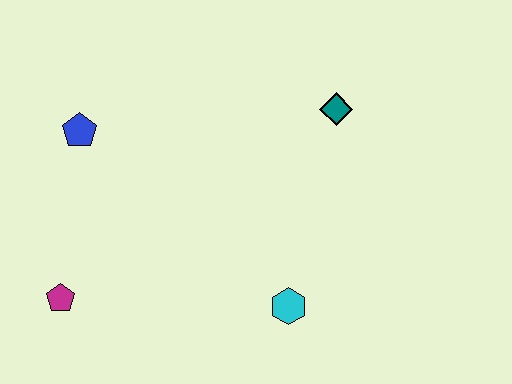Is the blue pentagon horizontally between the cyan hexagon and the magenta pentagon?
Yes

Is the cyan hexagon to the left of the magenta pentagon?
No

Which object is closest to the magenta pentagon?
The blue pentagon is closest to the magenta pentagon.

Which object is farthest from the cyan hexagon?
The blue pentagon is farthest from the cyan hexagon.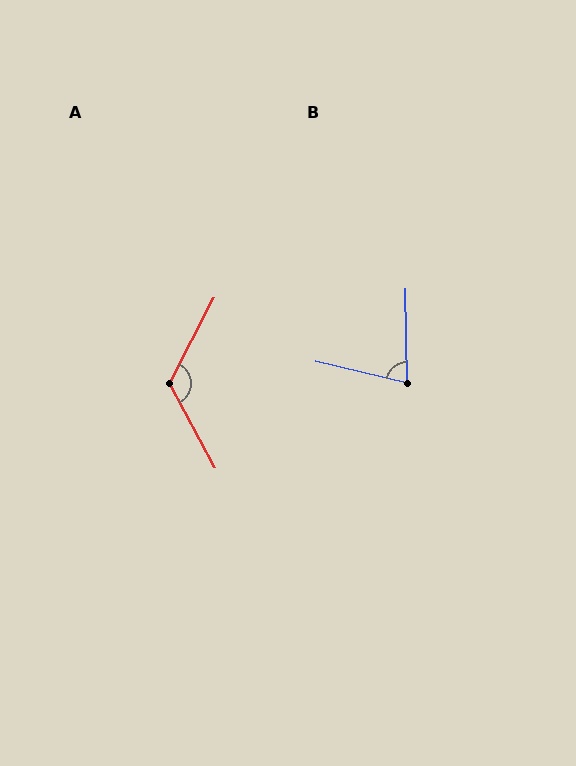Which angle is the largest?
A, at approximately 124 degrees.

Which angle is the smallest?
B, at approximately 76 degrees.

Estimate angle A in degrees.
Approximately 124 degrees.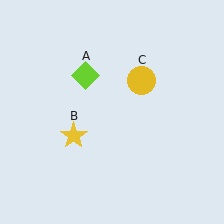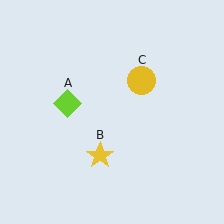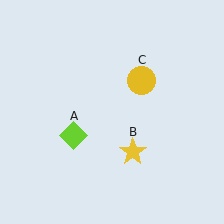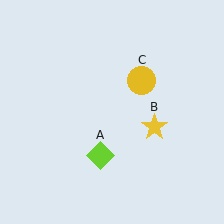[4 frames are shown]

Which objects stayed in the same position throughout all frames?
Yellow circle (object C) remained stationary.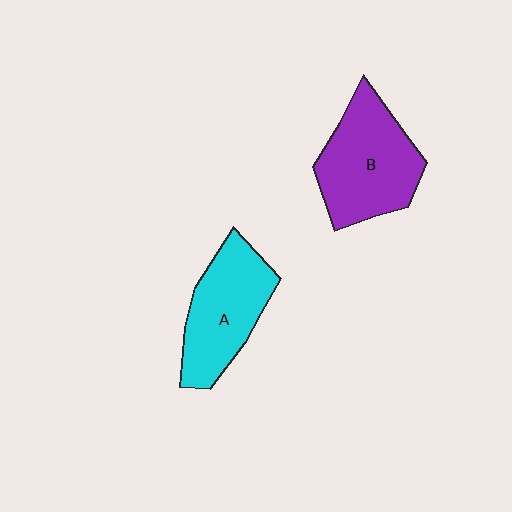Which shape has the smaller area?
Shape A (cyan).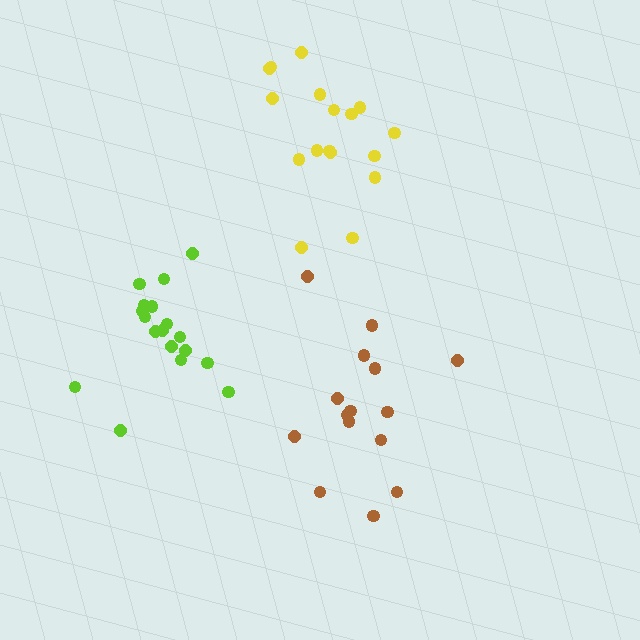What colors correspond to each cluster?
The clusters are colored: lime, brown, yellow.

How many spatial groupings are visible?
There are 3 spatial groupings.